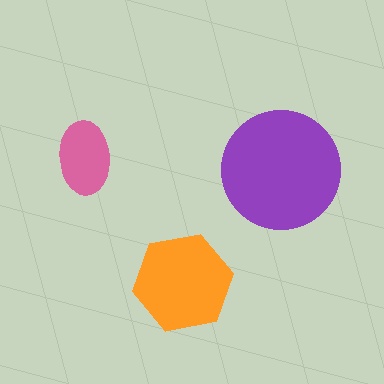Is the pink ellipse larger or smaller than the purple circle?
Smaller.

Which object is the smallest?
The pink ellipse.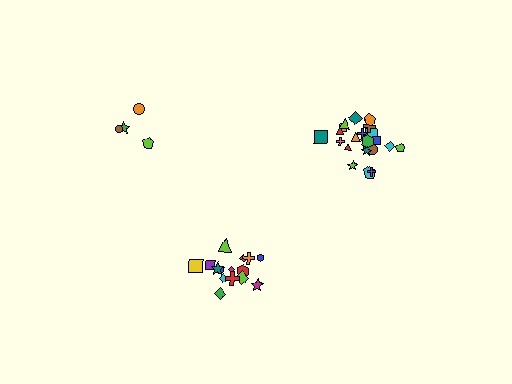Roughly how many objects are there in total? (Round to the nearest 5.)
Roughly 45 objects in total.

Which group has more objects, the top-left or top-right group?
The top-right group.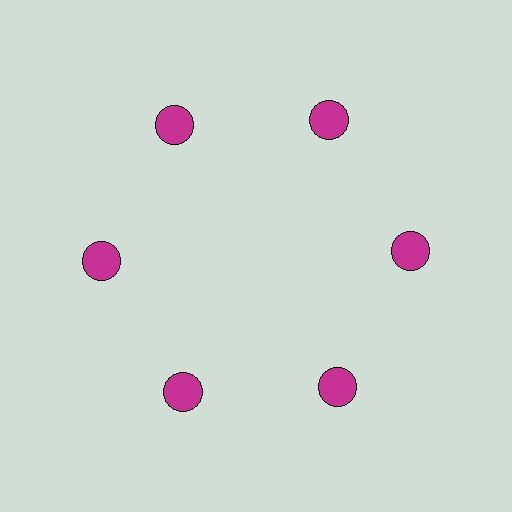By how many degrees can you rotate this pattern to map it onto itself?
The pattern maps onto itself every 60 degrees of rotation.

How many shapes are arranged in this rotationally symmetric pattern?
There are 6 shapes, arranged in 6 groups of 1.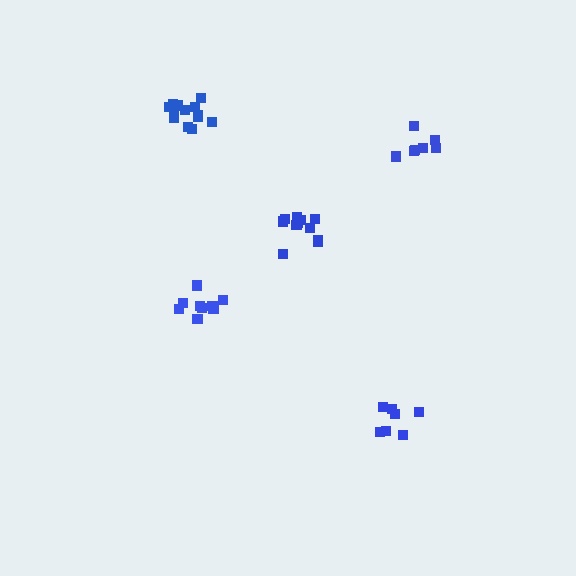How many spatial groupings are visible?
There are 5 spatial groupings.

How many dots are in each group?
Group 1: 7 dots, Group 2: 11 dots, Group 3: 7 dots, Group 4: 13 dots, Group 5: 10 dots (48 total).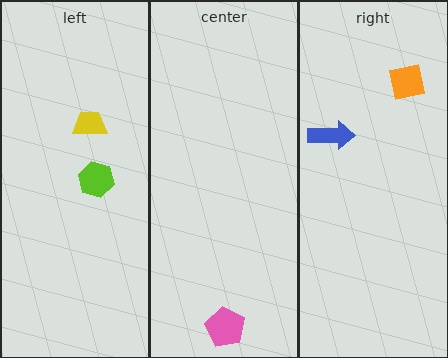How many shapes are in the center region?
1.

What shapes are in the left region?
The yellow trapezoid, the lime hexagon.